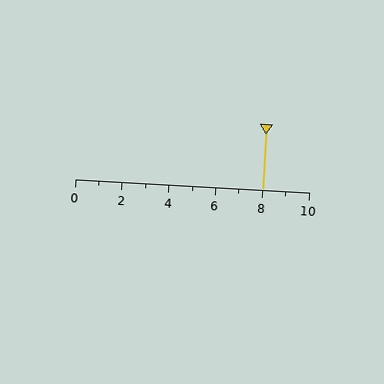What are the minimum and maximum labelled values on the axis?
The axis runs from 0 to 10.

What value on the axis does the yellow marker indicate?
The marker indicates approximately 8.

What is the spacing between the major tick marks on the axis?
The major ticks are spaced 2 apart.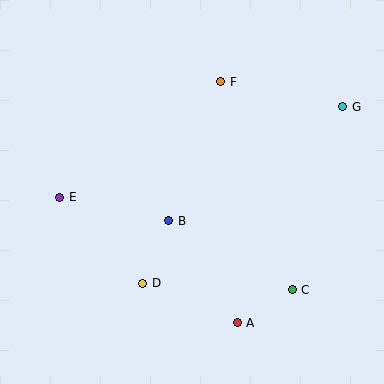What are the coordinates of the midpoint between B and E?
The midpoint between B and E is at (114, 209).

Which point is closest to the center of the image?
Point B at (169, 221) is closest to the center.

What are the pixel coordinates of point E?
Point E is at (60, 197).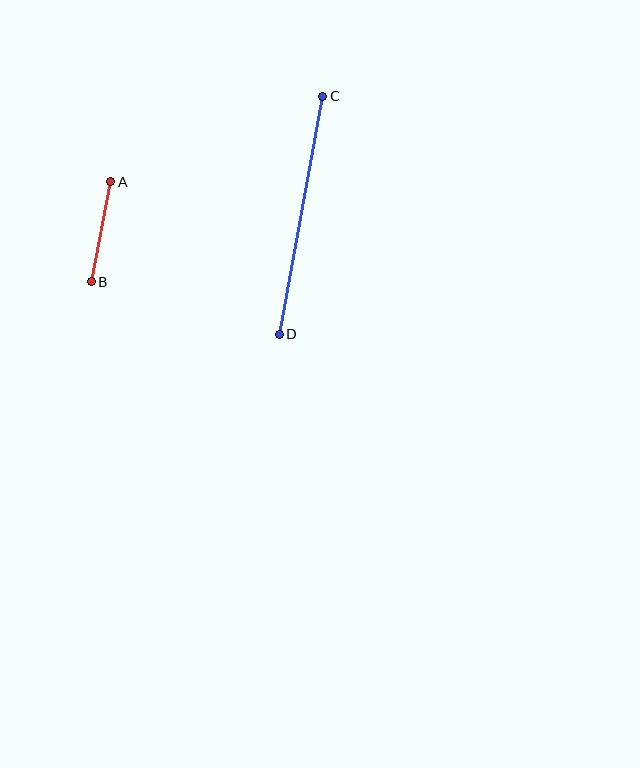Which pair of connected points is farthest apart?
Points C and D are farthest apart.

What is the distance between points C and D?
The distance is approximately 242 pixels.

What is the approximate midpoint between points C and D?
The midpoint is at approximately (301, 215) pixels.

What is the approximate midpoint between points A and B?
The midpoint is at approximately (101, 231) pixels.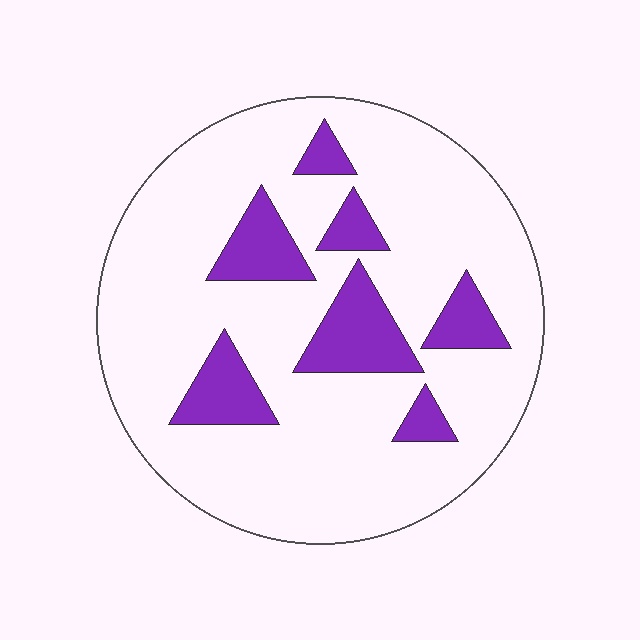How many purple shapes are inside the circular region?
7.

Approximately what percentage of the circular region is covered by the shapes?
Approximately 20%.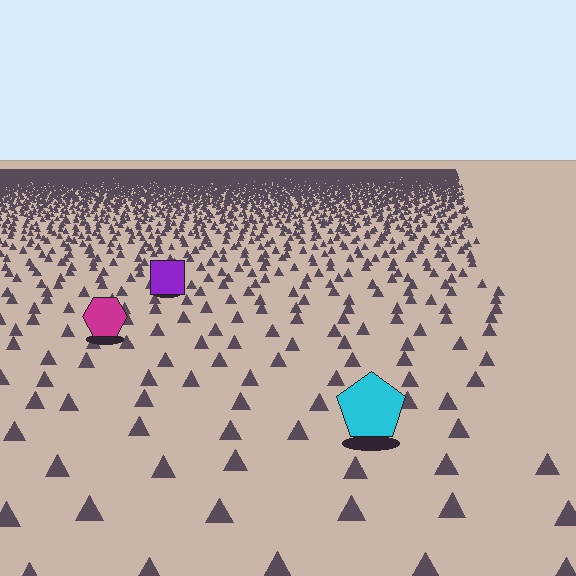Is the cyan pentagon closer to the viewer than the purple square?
Yes. The cyan pentagon is closer — you can tell from the texture gradient: the ground texture is coarser near it.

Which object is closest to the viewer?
The cyan pentagon is closest. The texture marks near it are larger and more spread out.